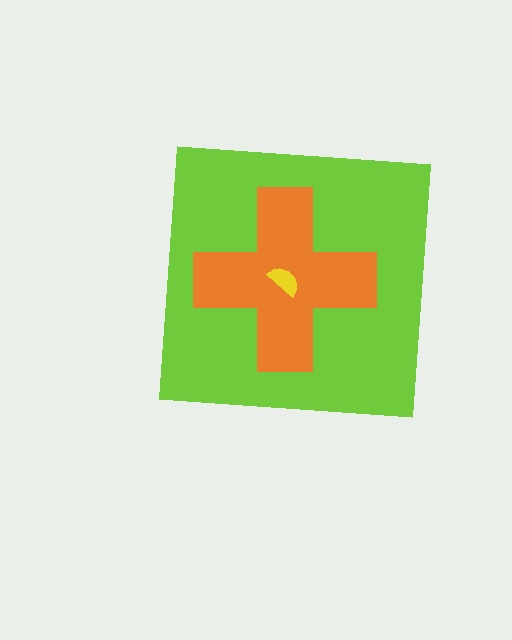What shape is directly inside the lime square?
The orange cross.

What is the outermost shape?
The lime square.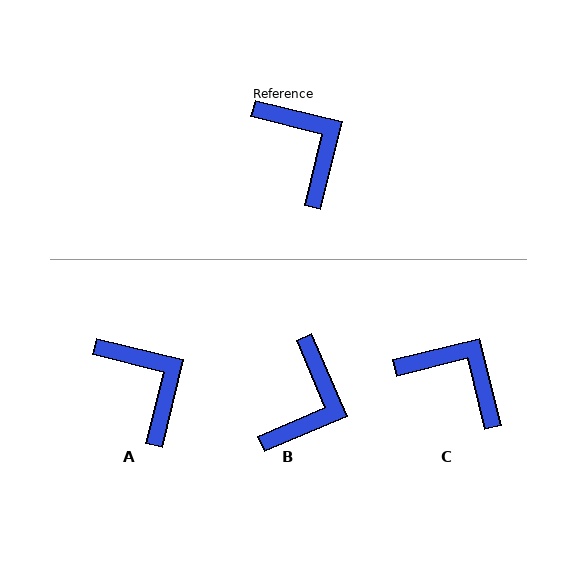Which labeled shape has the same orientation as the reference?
A.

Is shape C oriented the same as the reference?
No, it is off by about 28 degrees.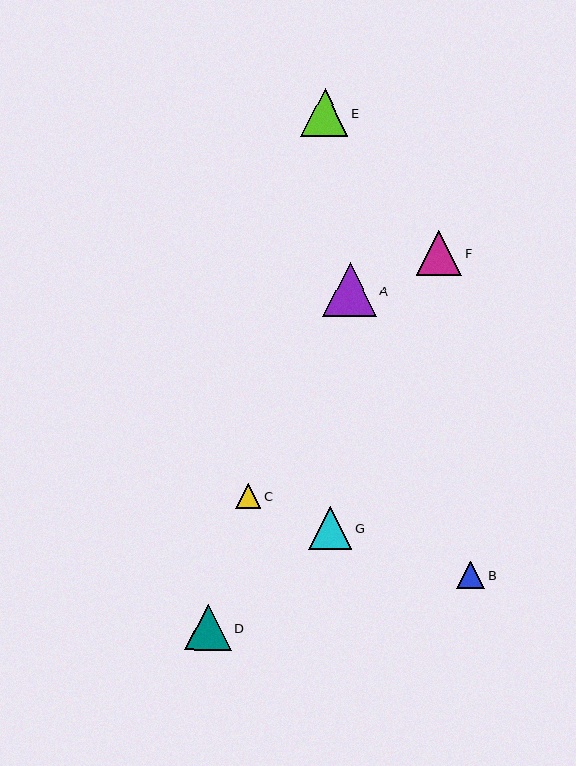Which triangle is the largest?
Triangle A is the largest with a size of approximately 54 pixels.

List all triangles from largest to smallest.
From largest to smallest: A, E, D, F, G, B, C.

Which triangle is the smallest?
Triangle C is the smallest with a size of approximately 25 pixels.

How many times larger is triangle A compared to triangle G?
Triangle A is approximately 1.3 times the size of triangle G.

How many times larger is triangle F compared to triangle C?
Triangle F is approximately 1.8 times the size of triangle C.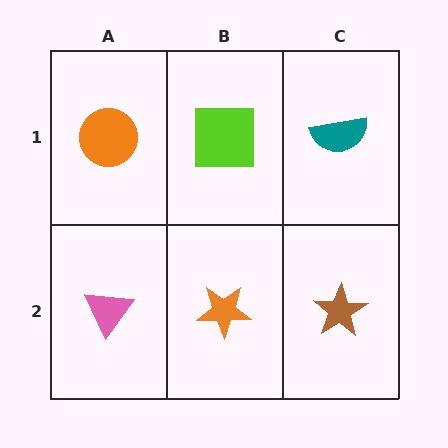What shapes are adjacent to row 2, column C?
A teal semicircle (row 1, column C), an orange star (row 2, column B).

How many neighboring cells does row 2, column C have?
2.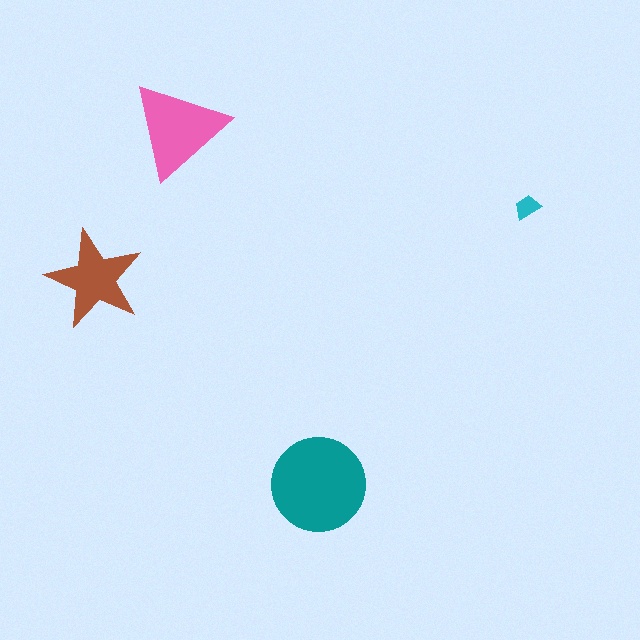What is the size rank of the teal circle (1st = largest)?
1st.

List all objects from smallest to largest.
The cyan trapezoid, the brown star, the pink triangle, the teal circle.